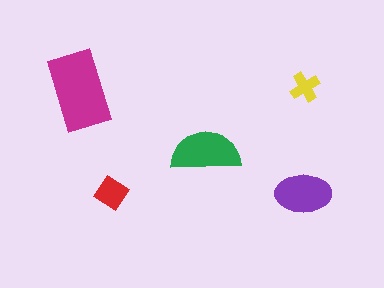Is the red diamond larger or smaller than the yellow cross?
Larger.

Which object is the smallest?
The yellow cross.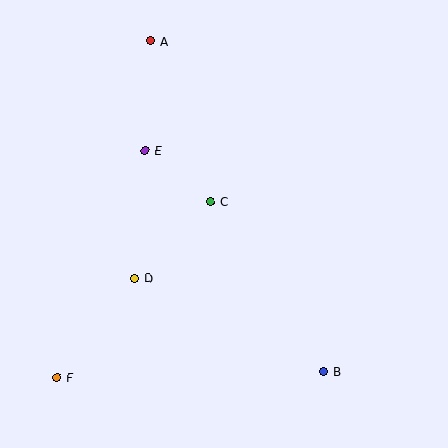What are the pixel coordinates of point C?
Point C is at (211, 202).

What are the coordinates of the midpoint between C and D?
The midpoint between C and D is at (173, 240).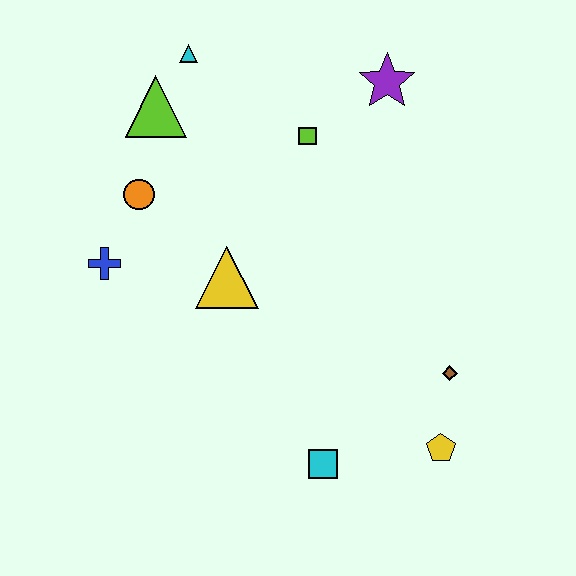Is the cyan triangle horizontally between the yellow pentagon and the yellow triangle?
No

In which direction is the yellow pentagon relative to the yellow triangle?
The yellow pentagon is to the right of the yellow triangle.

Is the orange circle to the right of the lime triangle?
No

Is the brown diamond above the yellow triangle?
No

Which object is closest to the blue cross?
The orange circle is closest to the blue cross.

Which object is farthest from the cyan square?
The cyan triangle is farthest from the cyan square.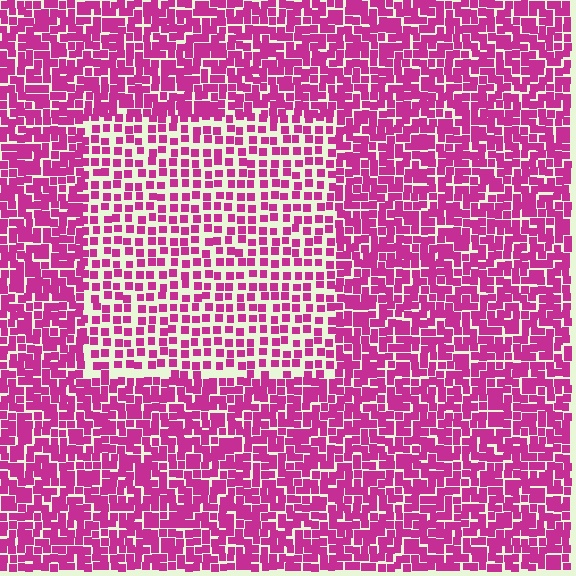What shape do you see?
I see a rectangle.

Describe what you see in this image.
The image contains small magenta elements arranged at two different densities. A rectangle-shaped region is visible where the elements are less densely packed than the surrounding area.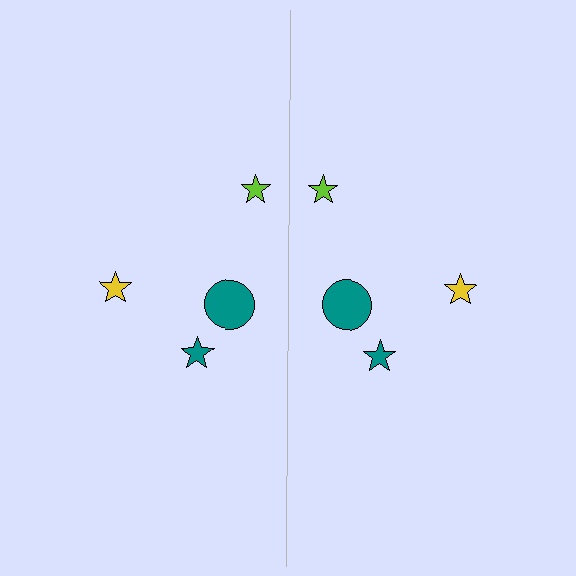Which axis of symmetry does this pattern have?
The pattern has a vertical axis of symmetry running through the center of the image.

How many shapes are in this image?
There are 8 shapes in this image.